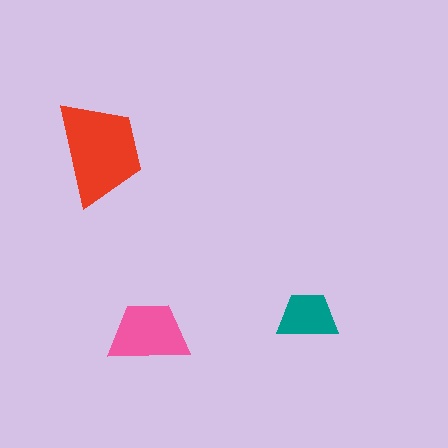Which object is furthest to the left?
The red trapezoid is leftmost.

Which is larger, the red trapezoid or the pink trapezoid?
The red one.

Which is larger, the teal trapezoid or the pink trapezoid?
The pink one.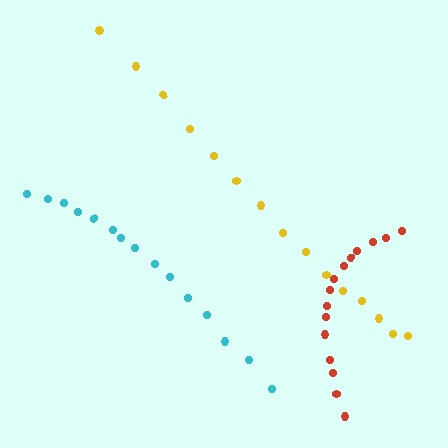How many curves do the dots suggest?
There are 3 distinct paths.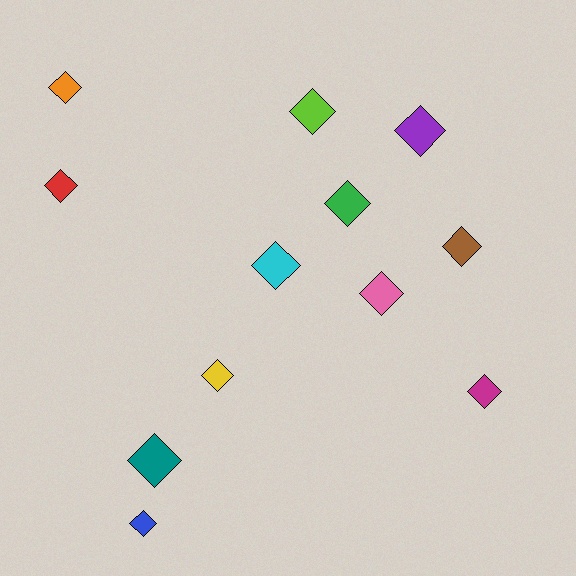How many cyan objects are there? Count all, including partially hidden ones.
There is 1 cyan object.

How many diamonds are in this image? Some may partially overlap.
There are 12 diamonds.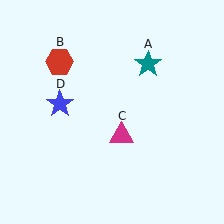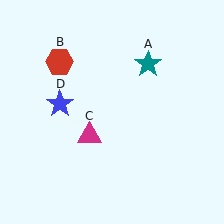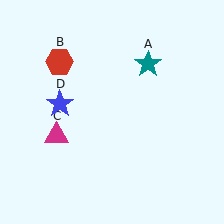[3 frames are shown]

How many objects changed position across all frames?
1 object changed position: magenta triangle (object C).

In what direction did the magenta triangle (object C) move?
The magenta triangle (object C) moved left.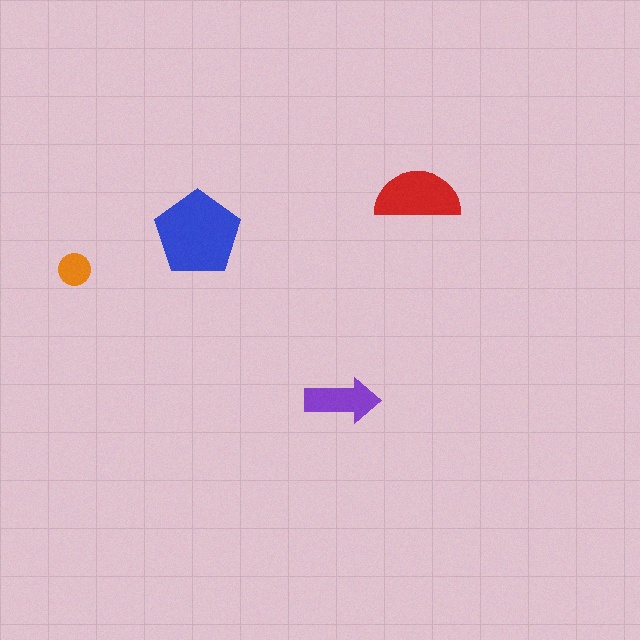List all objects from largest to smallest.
The blue pentagon, the red semicircle, the purple arrow, the orange circle.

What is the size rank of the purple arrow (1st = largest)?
3rd.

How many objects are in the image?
There are 4 objects in the image.